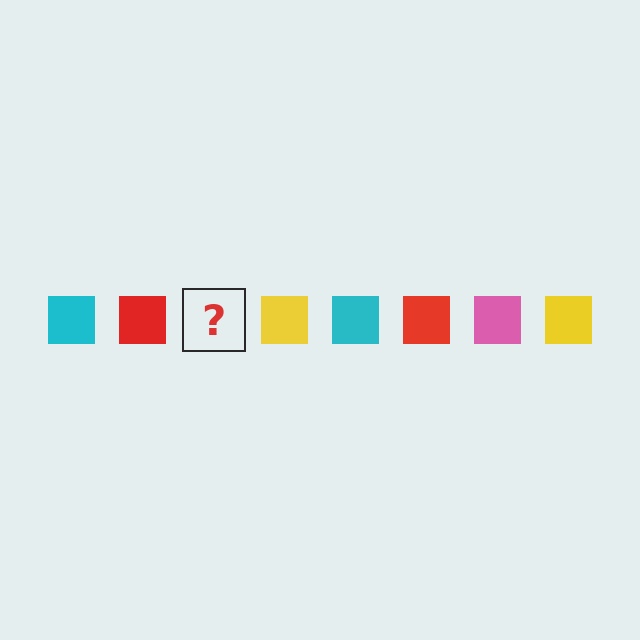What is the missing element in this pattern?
The missing element is a pink square.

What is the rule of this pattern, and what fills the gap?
The rule is that the pattern cycles through cyan, red, pink, yellow squares. The gap should be filled with a pink square.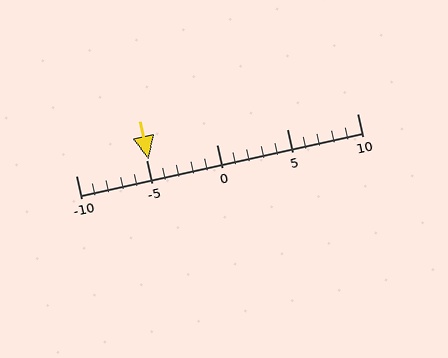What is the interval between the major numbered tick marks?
The major tick marks are spaced 5 units apart.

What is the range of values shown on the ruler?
The ruler shows values from -10 to 10.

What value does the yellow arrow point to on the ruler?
The yellow arrow points to approximately -5.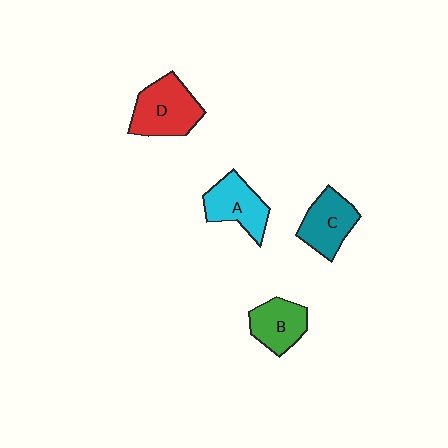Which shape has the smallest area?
Shape B (green).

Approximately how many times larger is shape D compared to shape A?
Approximately 1.2 times.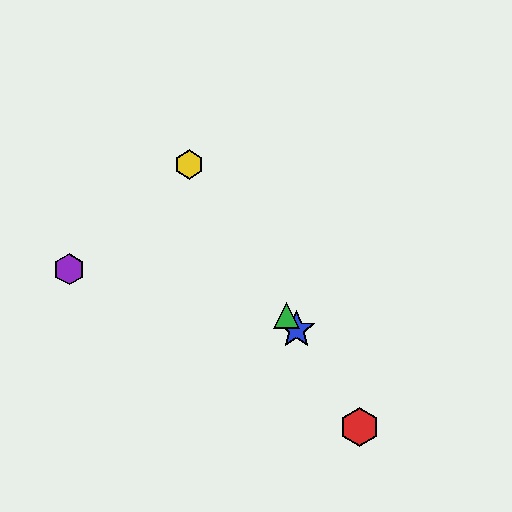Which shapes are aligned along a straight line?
The red hexagon, the blue star, the green triangle, the yellow hexagon are aligned along a straight line.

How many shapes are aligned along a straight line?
4 shapes (the red hexagon, the blue star, the green triangle, the yellow hexagon) are aligned along a straight line.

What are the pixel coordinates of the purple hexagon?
The purple hexagon is at (69, 269).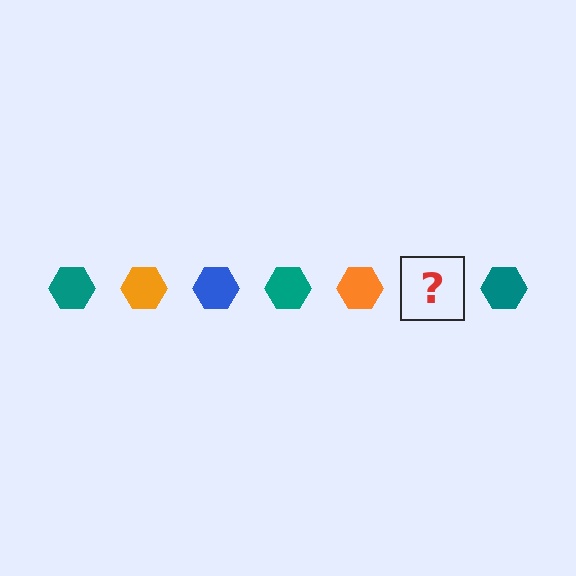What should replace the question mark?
The question mark should be replaced with a blue hexagon.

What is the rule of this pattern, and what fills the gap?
The rule is that the pattern cycles through teal, orange, blue hexagons. The gap should be filled with a blue hexagon.